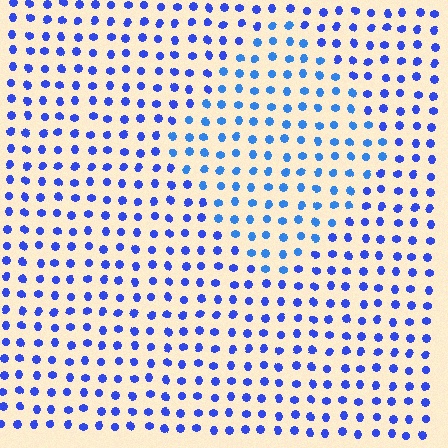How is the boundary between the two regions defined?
The boundary is defined purely by a slight shift in hue (about 20 degrees). Spacing, size, and orientation are identical on both sides.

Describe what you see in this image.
The image is filled with small blue elements in a uniform arrangement. A diamond-shaped region is visible where the elements are tinted to a slightly different hue, forming a subtle color boundary.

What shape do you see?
I see a diamond.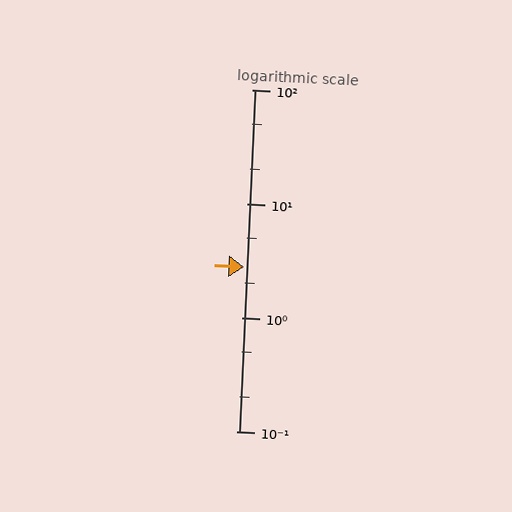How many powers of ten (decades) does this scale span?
The scale spans 3 decades, from 0.1 to 100.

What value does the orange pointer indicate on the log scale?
The pointer indicates approximately 2.8.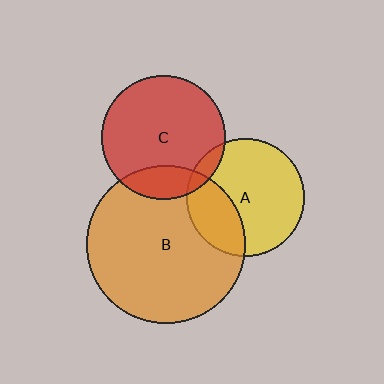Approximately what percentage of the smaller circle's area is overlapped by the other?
Approximately 20%.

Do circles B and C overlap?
Yes.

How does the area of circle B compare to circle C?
Approximately 1.6 times.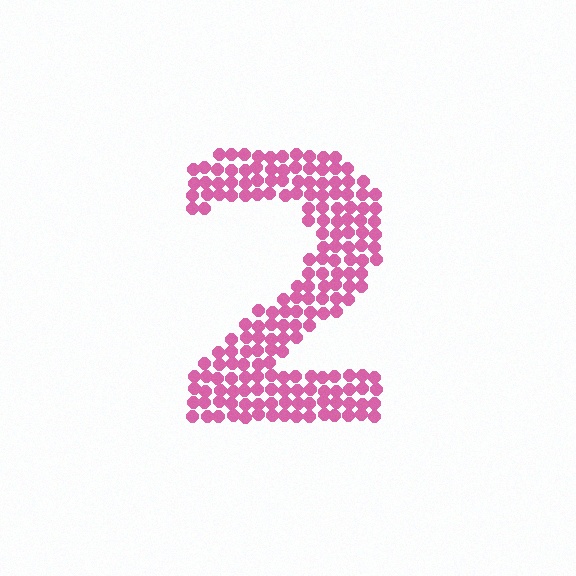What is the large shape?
The large shape is the digit 2.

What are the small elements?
The small elements are circles.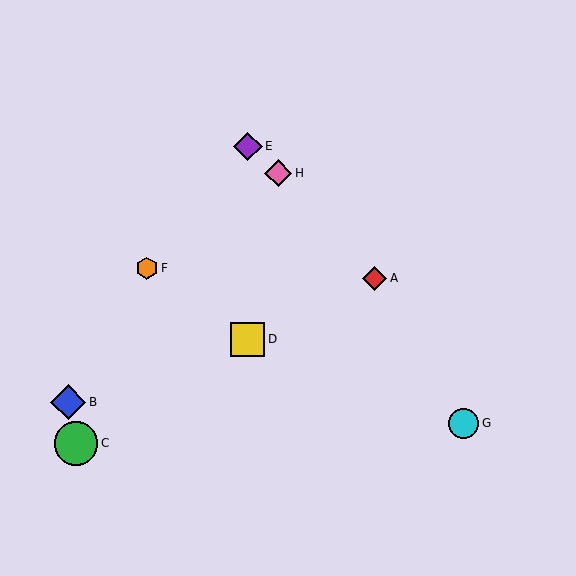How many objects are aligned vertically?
2 objects (D, E) are aligned vertically.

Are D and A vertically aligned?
No, D is at x≈248 and A is at x≈375.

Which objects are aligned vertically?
Objects D, E are aligned vertically.